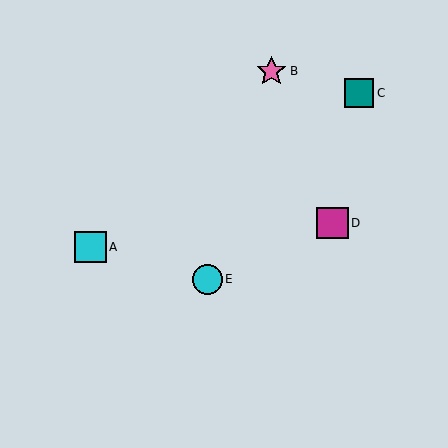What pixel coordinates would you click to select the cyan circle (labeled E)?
Click at (207, 279) to select the cyan circle E.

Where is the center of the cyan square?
The center of the cyan square is at (91, 247).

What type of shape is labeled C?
Shape C is a teal square.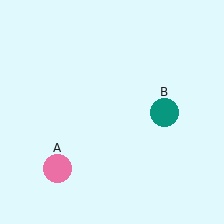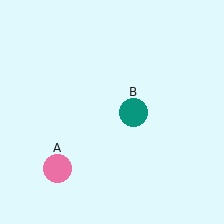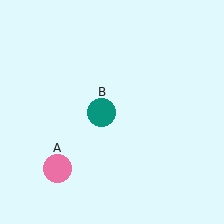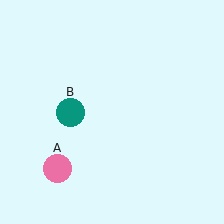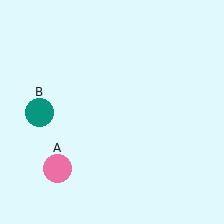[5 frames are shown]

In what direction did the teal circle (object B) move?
The teal circle (object B) moved left.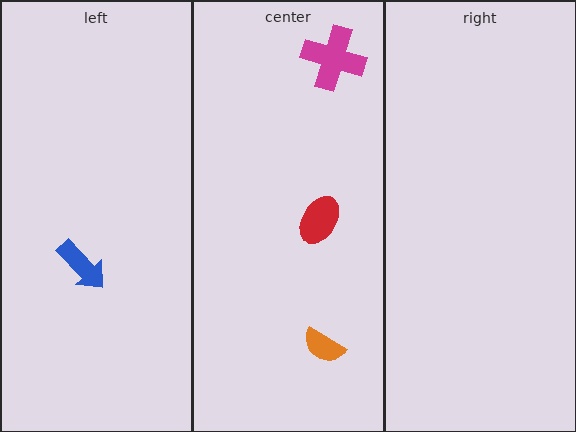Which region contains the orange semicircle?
The center region.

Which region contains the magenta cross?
The center region.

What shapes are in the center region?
The orange semicircle, the red ellipse, the magenta cross.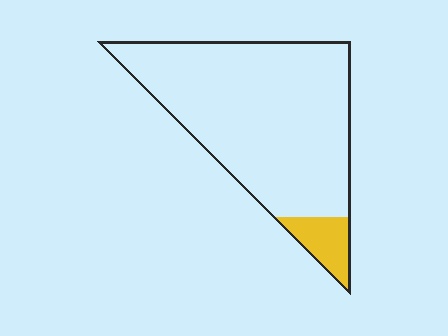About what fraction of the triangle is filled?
About one tenth (1/10).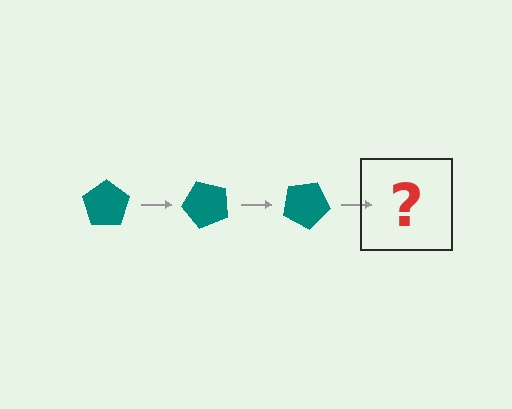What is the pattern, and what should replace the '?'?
The pattern is that the pentagon rotates 50 degrees each step. The '?' should be a teal pentagon rotated 150 degrees.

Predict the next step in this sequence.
The next step is a teal pentagon rotated 150 degrees.